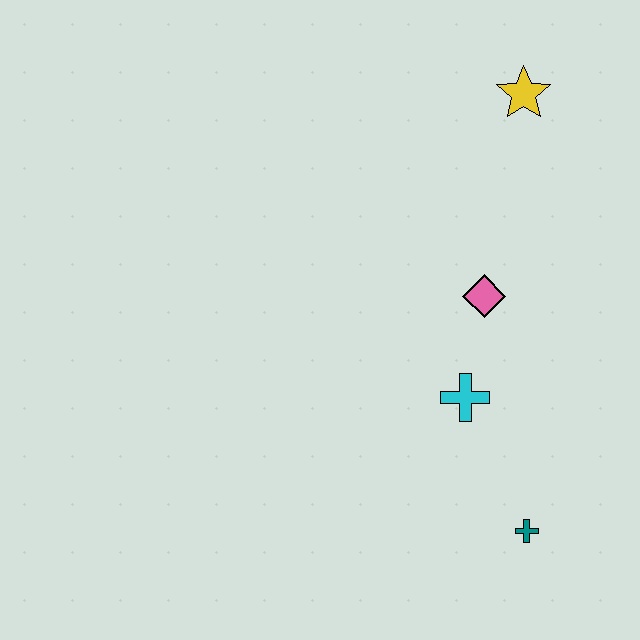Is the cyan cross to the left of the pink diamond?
Yes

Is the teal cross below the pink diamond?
Yes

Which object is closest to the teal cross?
The cyan cross is closest to the teal cross.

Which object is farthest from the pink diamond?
The teal cross is farthest from the pink diamond.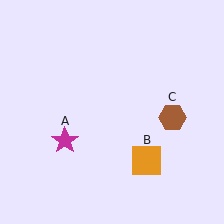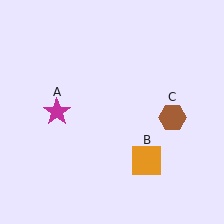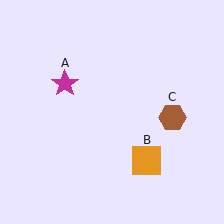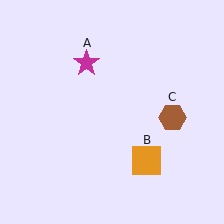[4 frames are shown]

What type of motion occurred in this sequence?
The magenta star (object A) rotated clockwise around the center of the scene.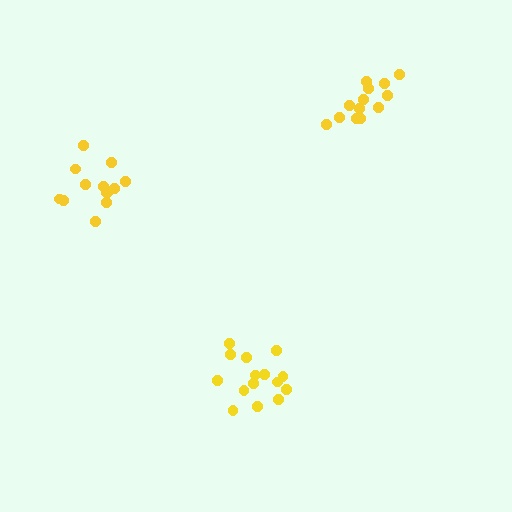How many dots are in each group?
Group 1: 15 dots, Group 2: 13 dots, Group 3: 13 dots (41 total).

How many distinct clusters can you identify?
There are 3 distinct clusters.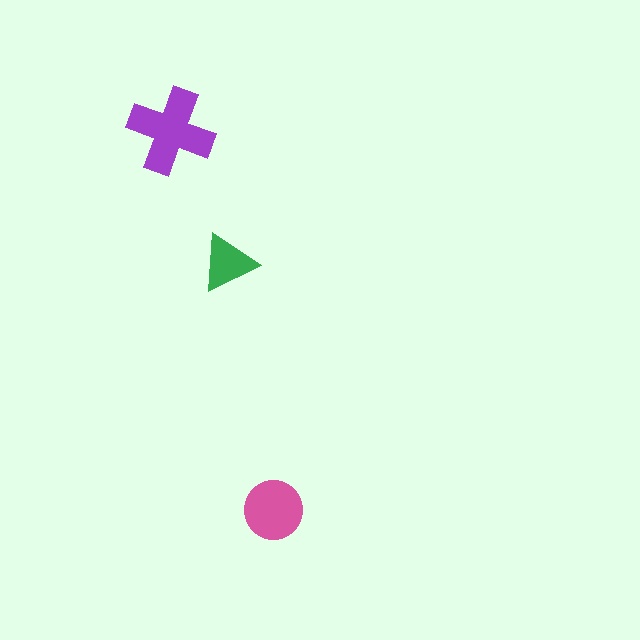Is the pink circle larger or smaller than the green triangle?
Larger.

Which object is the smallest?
The green triangle.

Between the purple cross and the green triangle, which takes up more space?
The purple cross.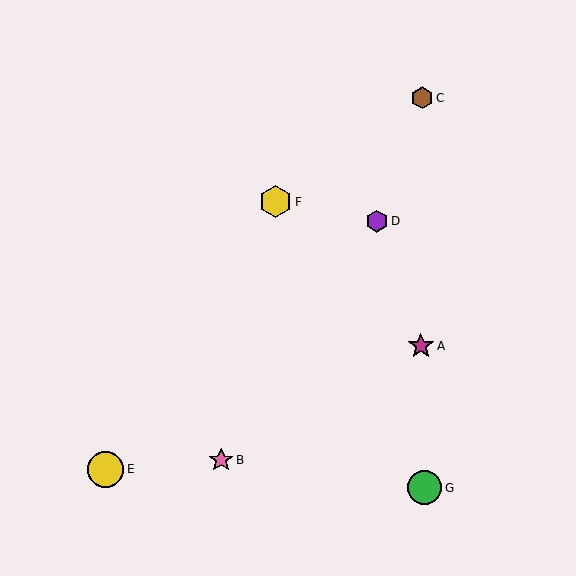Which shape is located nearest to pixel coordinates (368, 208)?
The purple hexagon (labeled D) at (377, 221) is nearest to that location.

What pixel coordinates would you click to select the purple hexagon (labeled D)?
Click at (377, 221) to select the purple hexagon D.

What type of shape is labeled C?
Shape C is a brown hexagon.